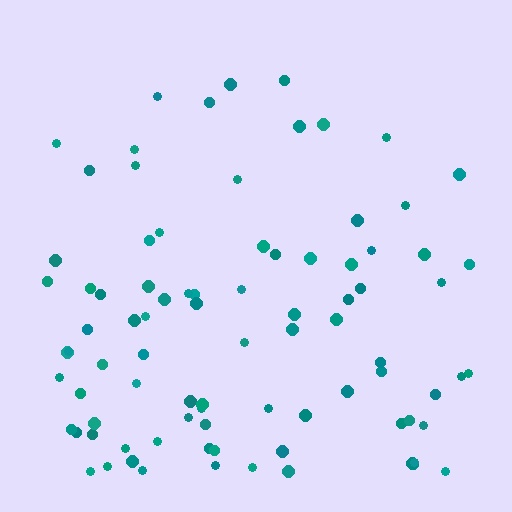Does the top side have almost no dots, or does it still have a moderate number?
Still a moderate number, just noticeably fewer than the bottom.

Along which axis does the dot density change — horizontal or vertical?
Vertical.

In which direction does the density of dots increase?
From top to bottom, with the bottom side densest.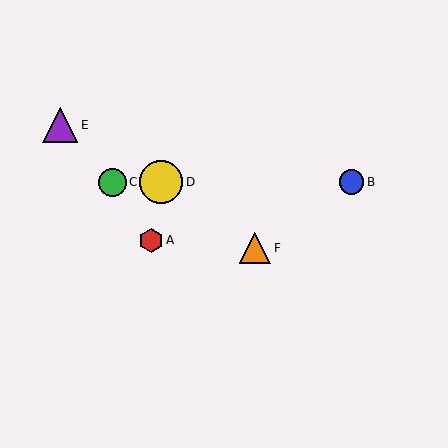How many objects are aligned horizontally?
3 objects (B, C, D) are aligned horizontally.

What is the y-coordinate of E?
Object E is at y≈125.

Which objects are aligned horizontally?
Objects B, C, D are aligned horizontally.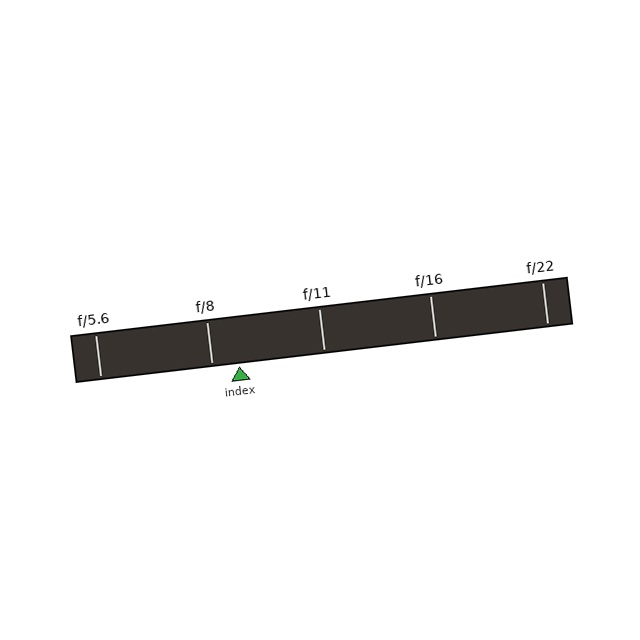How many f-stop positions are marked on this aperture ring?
There are 5 f-stop positions marked.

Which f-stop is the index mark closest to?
The index mark is closest to f/8.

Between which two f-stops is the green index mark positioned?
The index mark is between f/8 and f/11.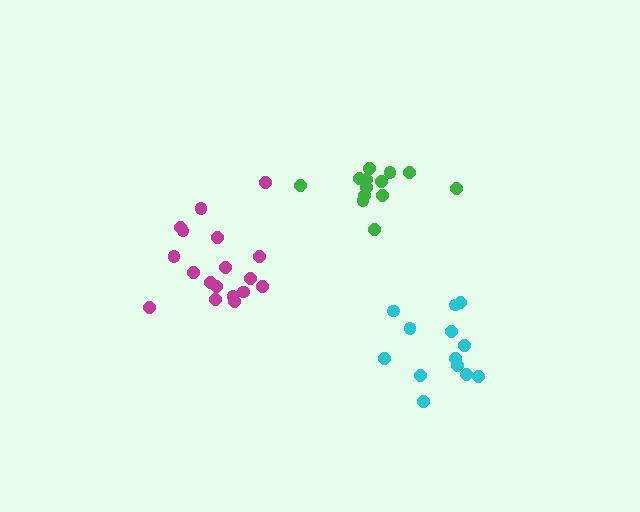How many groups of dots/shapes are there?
There are 3 groups.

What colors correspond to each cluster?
The clusters are colored: cyan, green, magenta.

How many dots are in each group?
Group 1: 13 dots, Group 2: 13 dots, Group 3: 18 dots (44 total).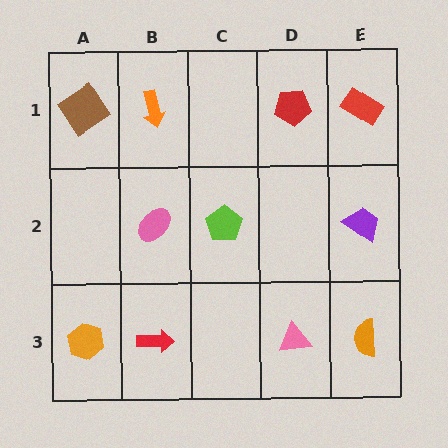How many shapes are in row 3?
4 shapes.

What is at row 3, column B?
A red arrow.